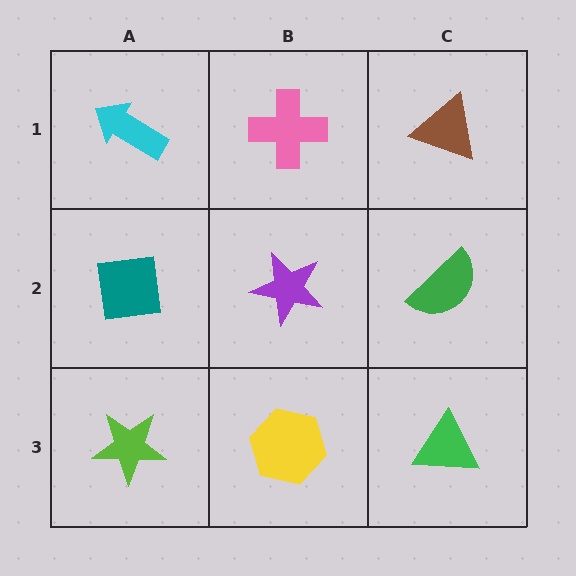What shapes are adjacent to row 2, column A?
A cyan arrow (row 1, column A), a lime star (row 3, column A), a purple star (row 2, column B).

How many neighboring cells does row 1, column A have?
2.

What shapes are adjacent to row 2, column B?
A pink cross (row 1, column B), a yellow hexagon (row 3, column B), a teal square (row 2, column A), a green semicircle (row 2, column C).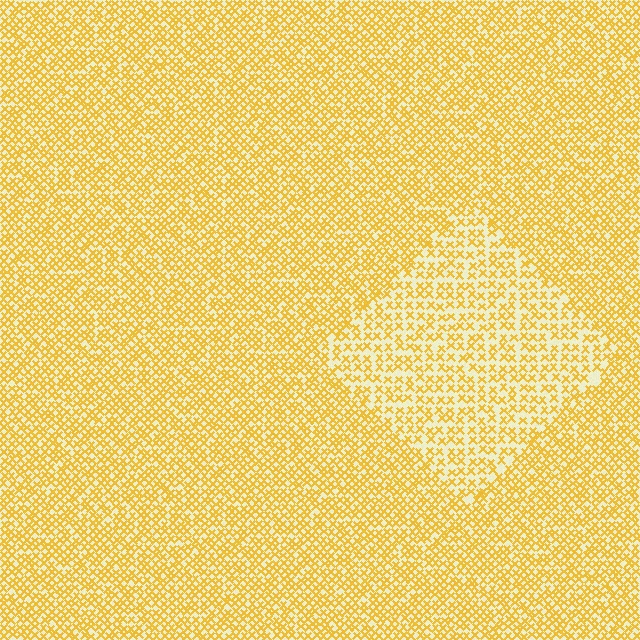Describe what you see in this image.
The image contains small yellow elements arranged at two different densities. A diamond-shaped region is visible where the elements are less densely packed than the surrounding area.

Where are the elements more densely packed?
The elements are more densely packed outside the diamond boundary.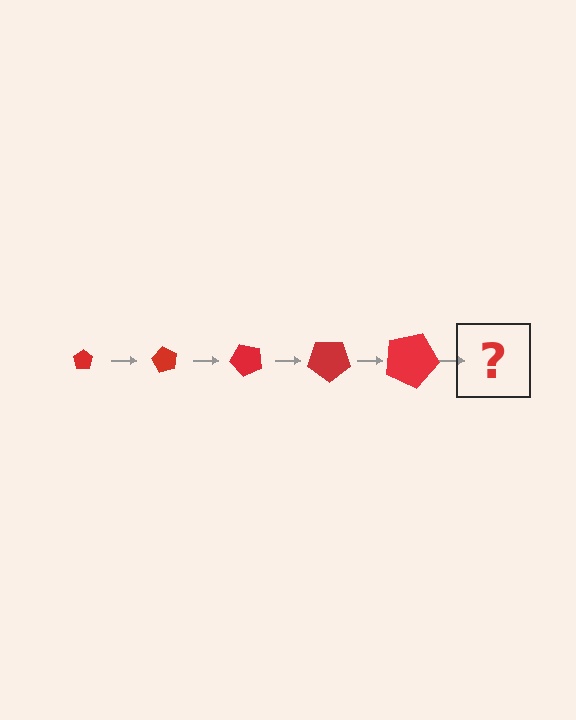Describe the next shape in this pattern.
It should be a pentagon, larger than the previous one and rotated 300 degrees from the start.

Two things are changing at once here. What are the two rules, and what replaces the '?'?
The two rules are that the pentagon grows larger each step and it rotates 60 degrees each step. The '?' should be a pentagon, larger than the previous one and rotated 300 degrees from the start.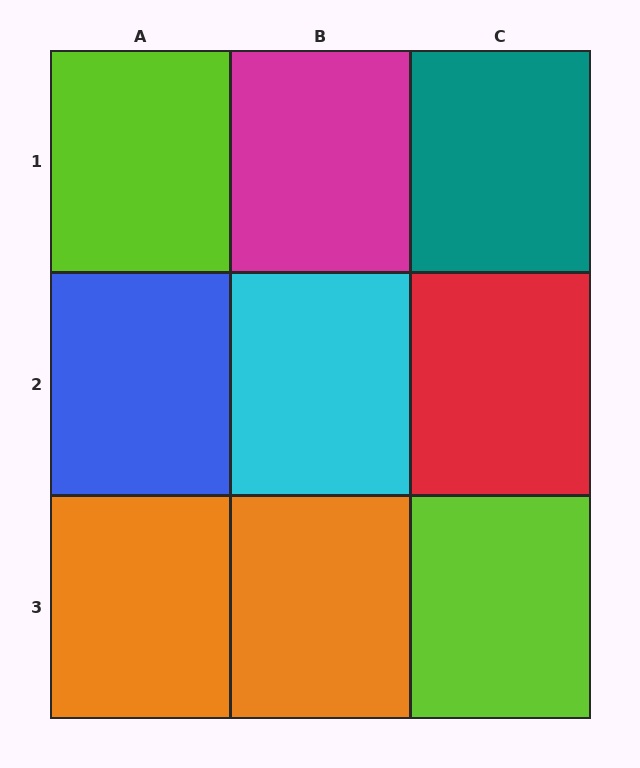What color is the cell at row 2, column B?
Cyan.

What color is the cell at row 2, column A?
Blue.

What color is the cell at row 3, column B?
Orange.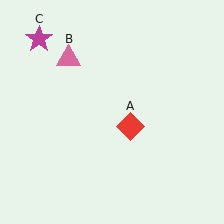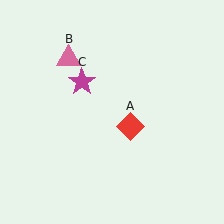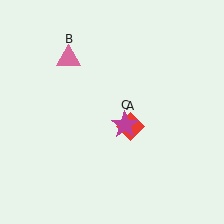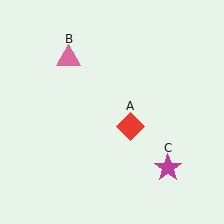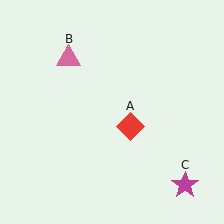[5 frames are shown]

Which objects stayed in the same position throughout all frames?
Red diamond (object A) and pink triangle (object B) remained stationary.